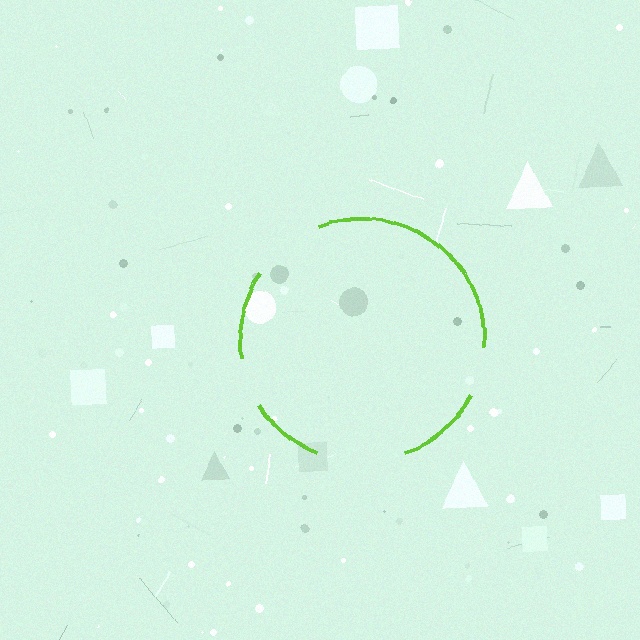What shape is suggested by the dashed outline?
The dashed outline suggests a circle.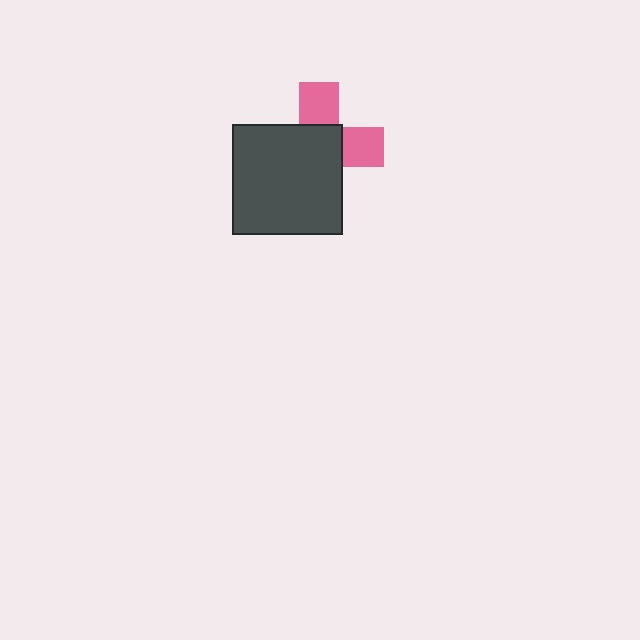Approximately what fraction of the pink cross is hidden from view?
Roughly 63% of the pink cross is hidden behind the dark gray square.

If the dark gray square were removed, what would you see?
You would see the complete pink cross.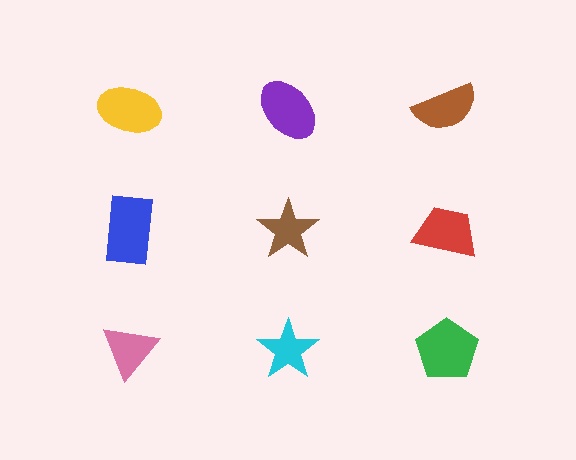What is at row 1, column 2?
A purple ellipse.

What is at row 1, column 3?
A brown semicircle.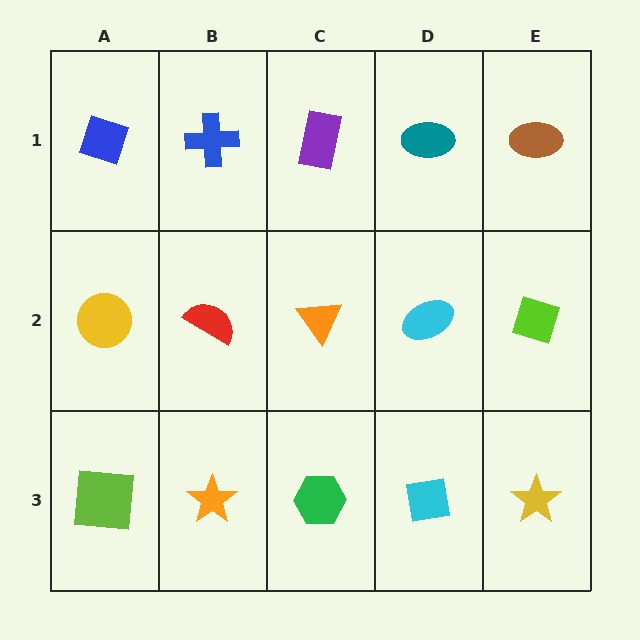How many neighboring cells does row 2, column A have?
3.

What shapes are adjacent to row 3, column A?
A yellow circle (row 2, column A), an orange star (row 3, column B).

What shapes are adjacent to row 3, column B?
A red semicircle (row 2, column B), a lime square (row 3, column A), a green hexagon (row 3, column C).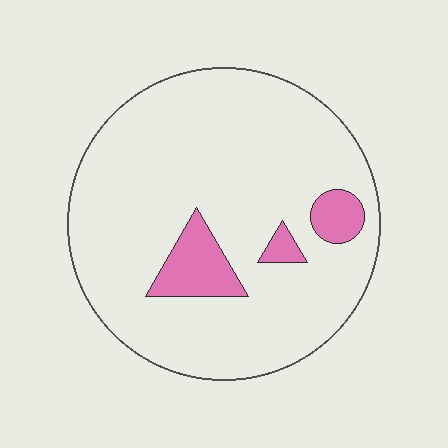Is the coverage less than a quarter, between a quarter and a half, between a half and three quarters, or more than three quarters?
Less than a quarter.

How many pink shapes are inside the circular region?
3.